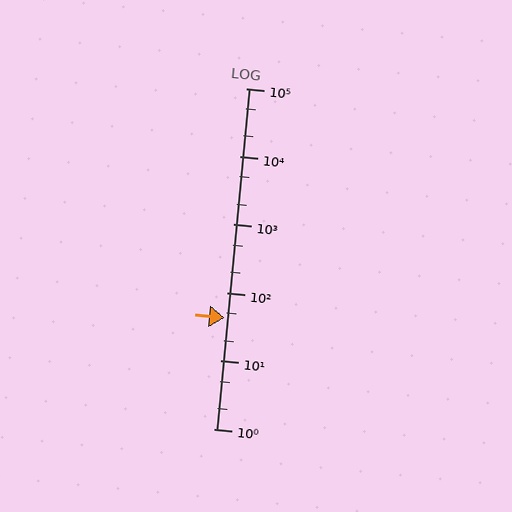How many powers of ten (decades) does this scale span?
The scale spans 5 decades, from 1 to 100000.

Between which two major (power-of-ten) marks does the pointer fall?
The pointer is between 10 and 100.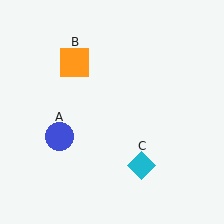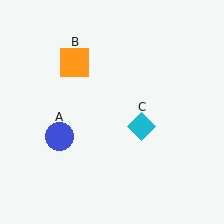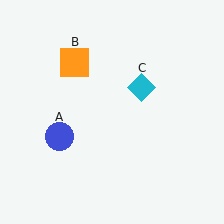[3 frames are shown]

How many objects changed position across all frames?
1 object changed position: cyan diamond (object C).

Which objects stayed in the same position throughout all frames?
Blue circle (object A) and orange square (object B) remained stationary.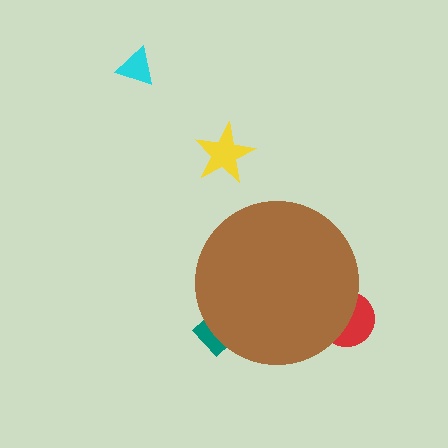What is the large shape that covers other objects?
A brown circle.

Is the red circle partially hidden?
Yes, the red circle is partially hidden behind the brown circle.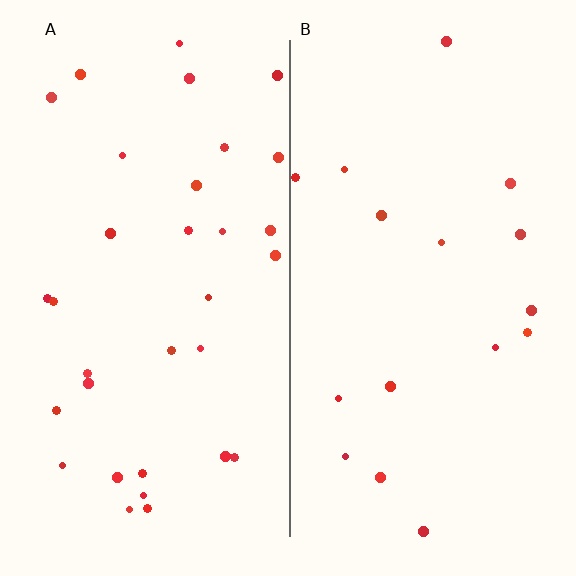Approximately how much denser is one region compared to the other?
Approximately 2.0× — region A over region B.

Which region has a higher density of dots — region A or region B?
A (the left).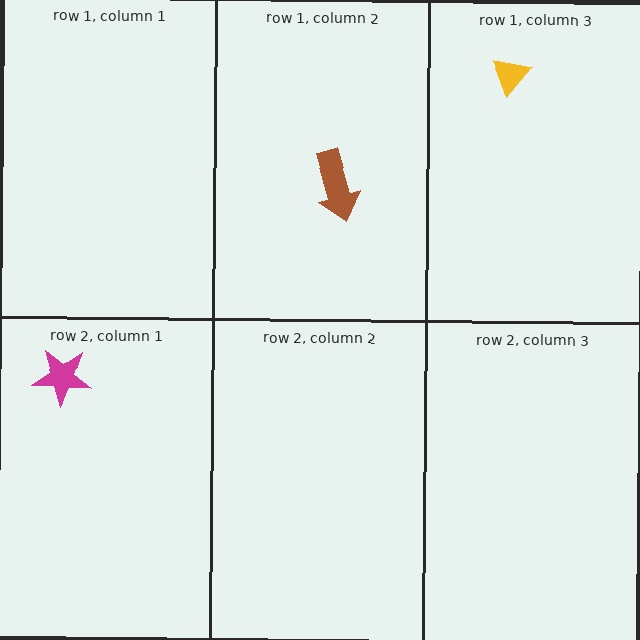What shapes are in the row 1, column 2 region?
The brown arrow.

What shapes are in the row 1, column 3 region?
The yellow triangle.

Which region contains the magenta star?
The row 2, column 1 region.